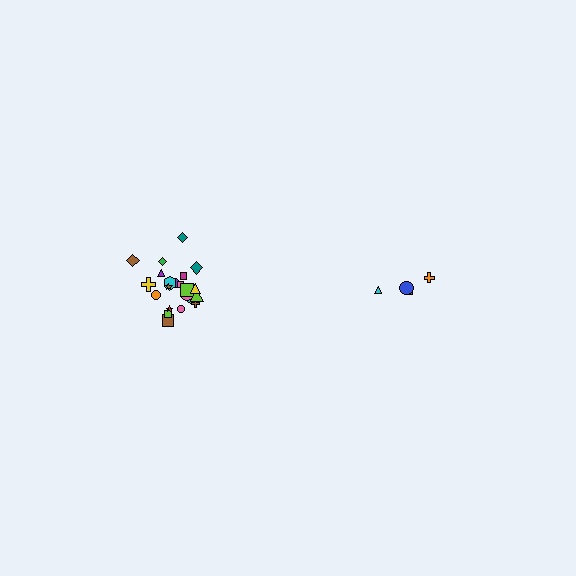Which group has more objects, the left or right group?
The left group.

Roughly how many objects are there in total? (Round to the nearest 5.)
Roughly 25 objects in total.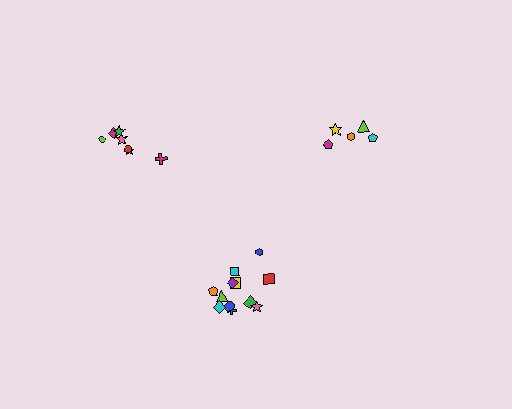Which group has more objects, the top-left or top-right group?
The top-left group.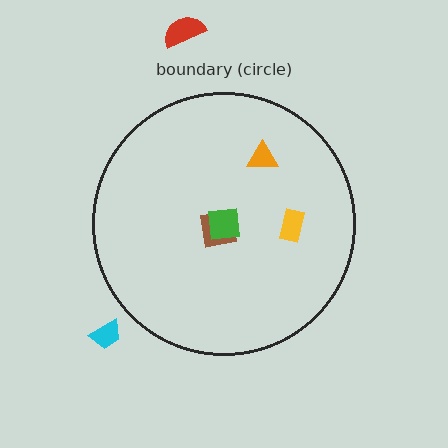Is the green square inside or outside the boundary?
Inside.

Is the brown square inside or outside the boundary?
Inside.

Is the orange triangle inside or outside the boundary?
Inside.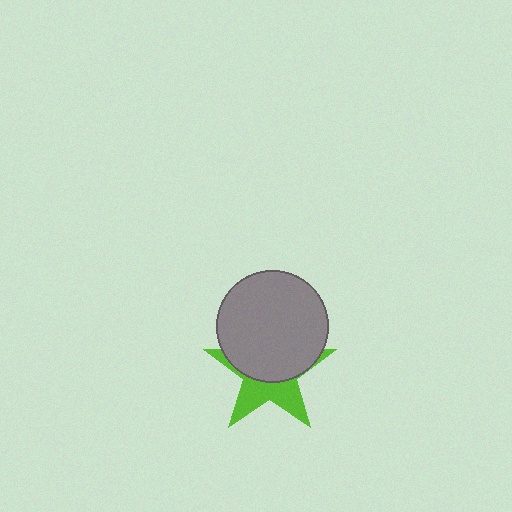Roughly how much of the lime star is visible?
A small part of it is visible (roughly 43%).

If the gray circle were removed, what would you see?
You would see the complete lime star.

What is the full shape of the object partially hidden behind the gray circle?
The partially hidden object is a lime star.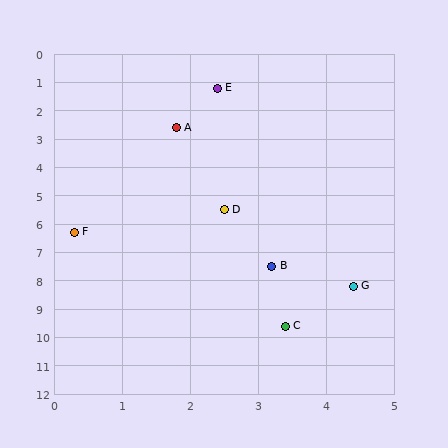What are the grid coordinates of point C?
Point C is at approximately (3.4, 9.6).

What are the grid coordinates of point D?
Point D is at approximately (2.5, 5.5).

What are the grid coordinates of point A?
Point A is at approximately (1.8, 2.6).